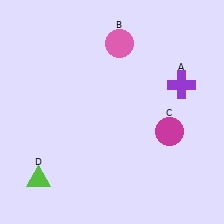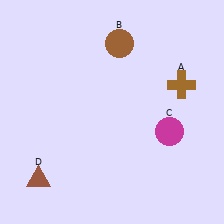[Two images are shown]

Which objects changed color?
A changed from purple to brown. B changed from pink to brown. D changed from lime to brown.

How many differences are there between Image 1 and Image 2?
There are 3 differences between the two images.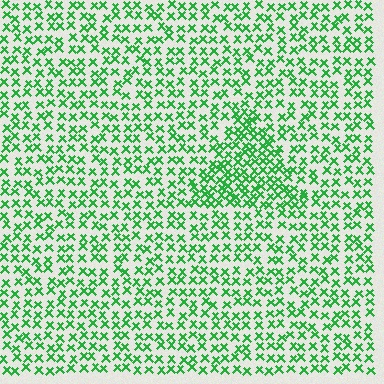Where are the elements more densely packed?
The elements are more densely packed inside the triangle boundary.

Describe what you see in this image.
The image contains small green elements arranged at two different densities. A triangle-shaped region is visible where the elements are more densely packed than the surrounding area.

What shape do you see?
I see a triangle.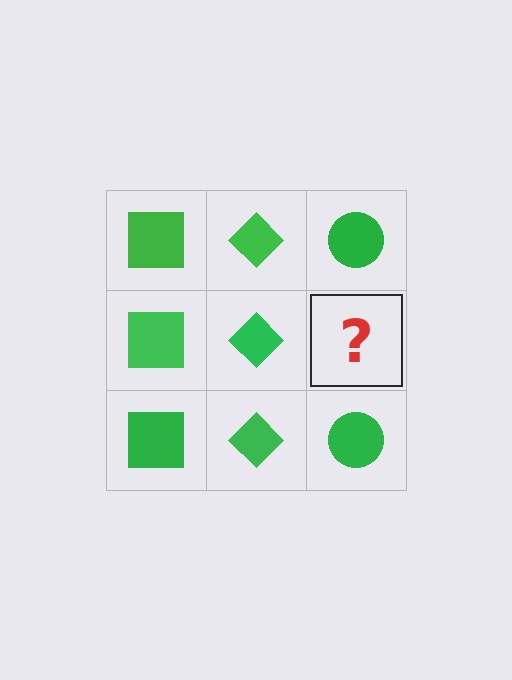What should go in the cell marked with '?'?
The missing cell should contain a green circle.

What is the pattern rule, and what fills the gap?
The rule is that each column has a consistent shape. The gap should be filled with a green circle.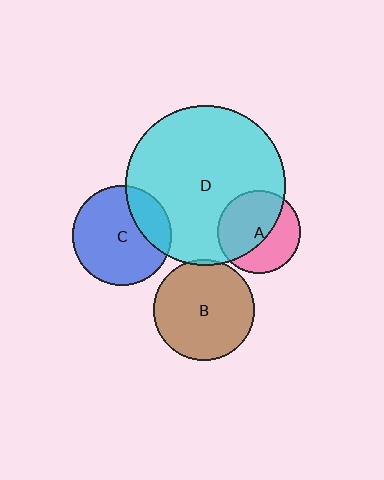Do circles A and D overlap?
Yes.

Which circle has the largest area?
Circle D (cyan).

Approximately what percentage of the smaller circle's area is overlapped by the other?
Approximately 60%.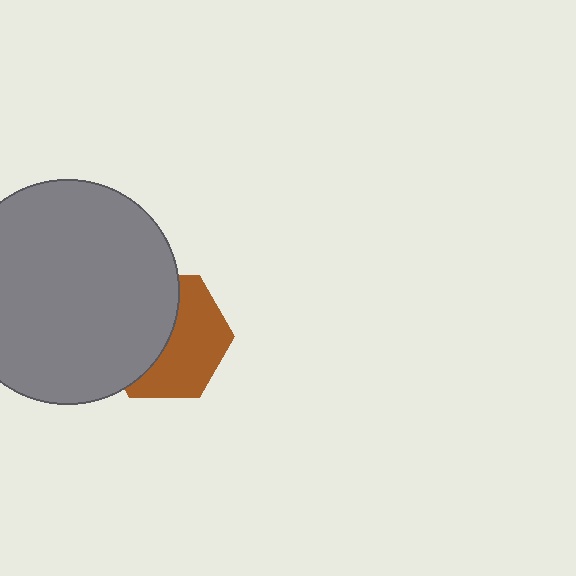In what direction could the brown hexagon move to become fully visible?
The brown hexagon could move right. That would shift it out from behind the gray circle entirely.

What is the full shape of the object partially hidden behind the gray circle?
The partially hidden object is a brown hexagon.